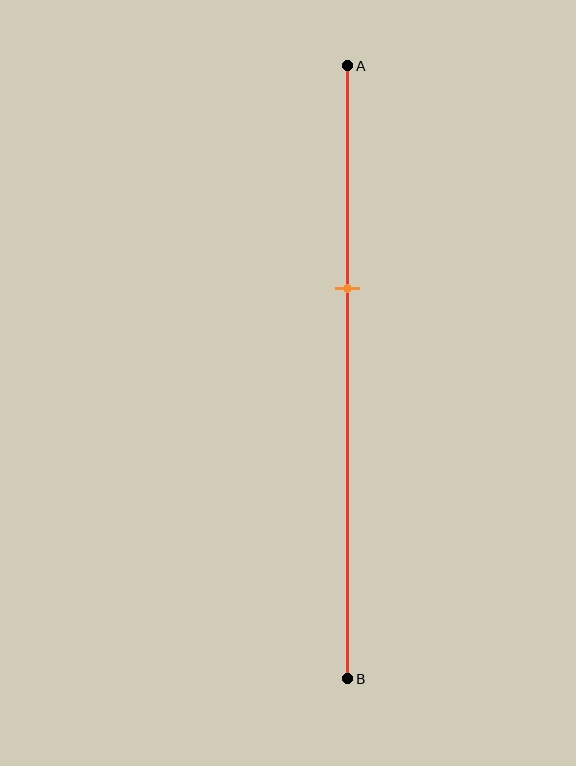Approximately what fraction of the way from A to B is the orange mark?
The orange mark is approximately 35% of the way from A to B.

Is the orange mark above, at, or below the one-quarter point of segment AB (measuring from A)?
The orange mark is below the one-quarter point of segment AB.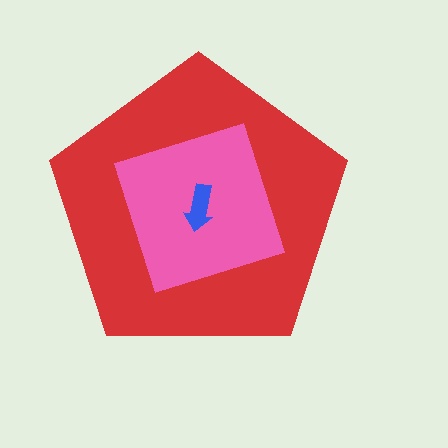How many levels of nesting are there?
3.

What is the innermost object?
The blue arrow.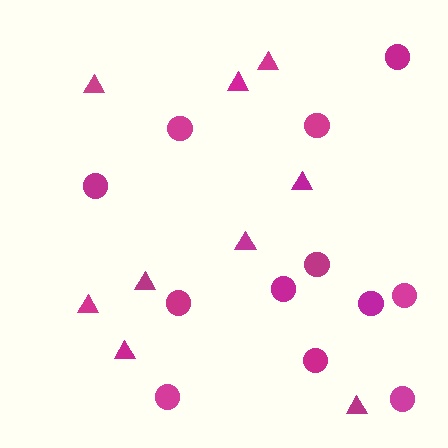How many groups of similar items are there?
There are 2 groups: one group of triangles (9) and one group of circles (12).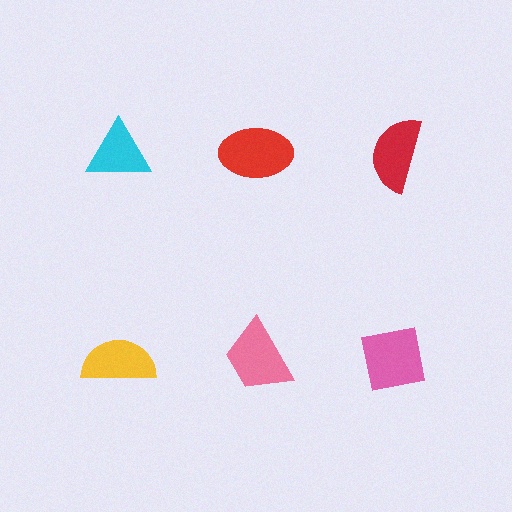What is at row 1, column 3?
A red semicircle.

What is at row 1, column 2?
A red ellipse.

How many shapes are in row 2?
3 shapes.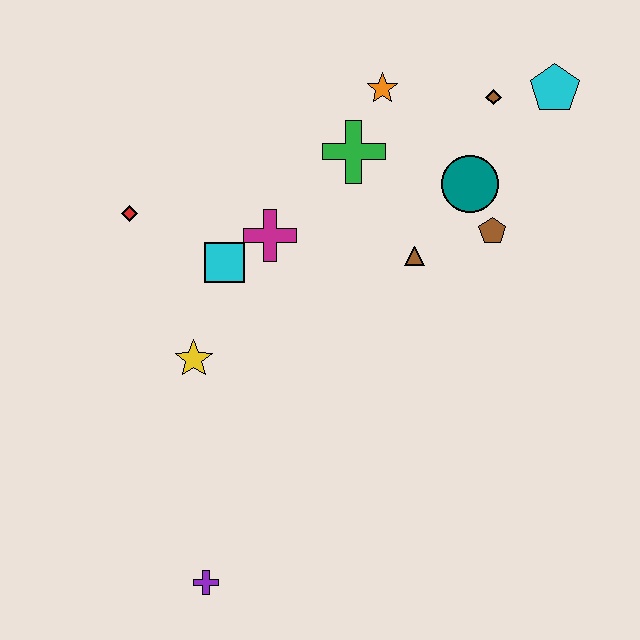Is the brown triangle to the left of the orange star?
No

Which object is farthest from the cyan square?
The cyan pentagon is farthest from the cyan square.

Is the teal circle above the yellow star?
Yes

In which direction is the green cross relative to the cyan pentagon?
The green cross is to the left of the cyan pentagon.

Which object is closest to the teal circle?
The brown pentagon is closest to the teal circle.